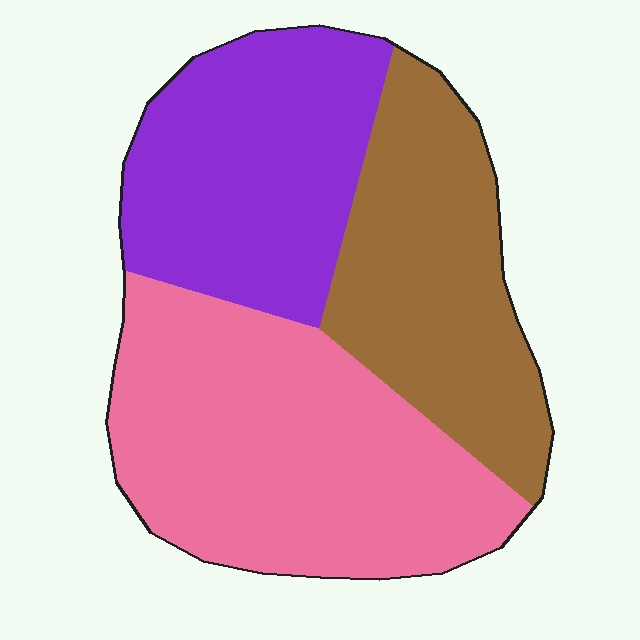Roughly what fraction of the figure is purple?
Purple covers roughly 30% of the figure.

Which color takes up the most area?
Pink, at roughly 40%.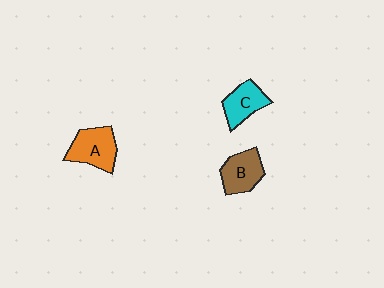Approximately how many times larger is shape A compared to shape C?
Approximately 1.3 times.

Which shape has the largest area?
Shape A (orange).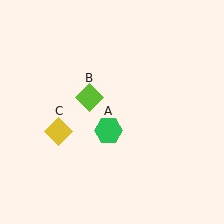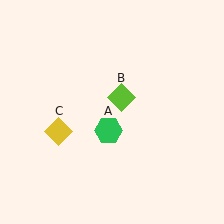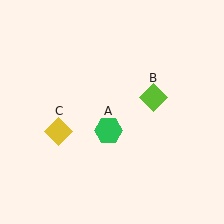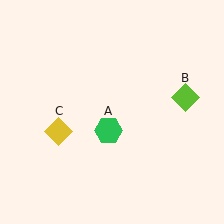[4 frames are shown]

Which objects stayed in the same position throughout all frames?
Green hexagon (object A) and yellow diamond (object C) remained stationary.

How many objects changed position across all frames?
1 object changed position: lime diamond (object B).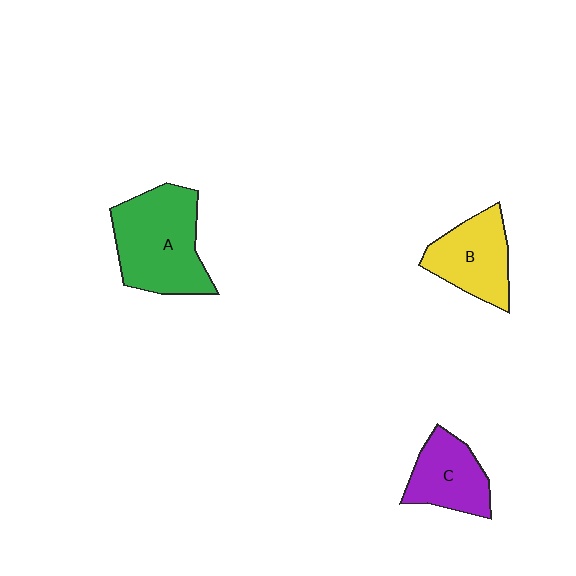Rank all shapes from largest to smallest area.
From largest to smallest: A (green), B (yellow), C (purple).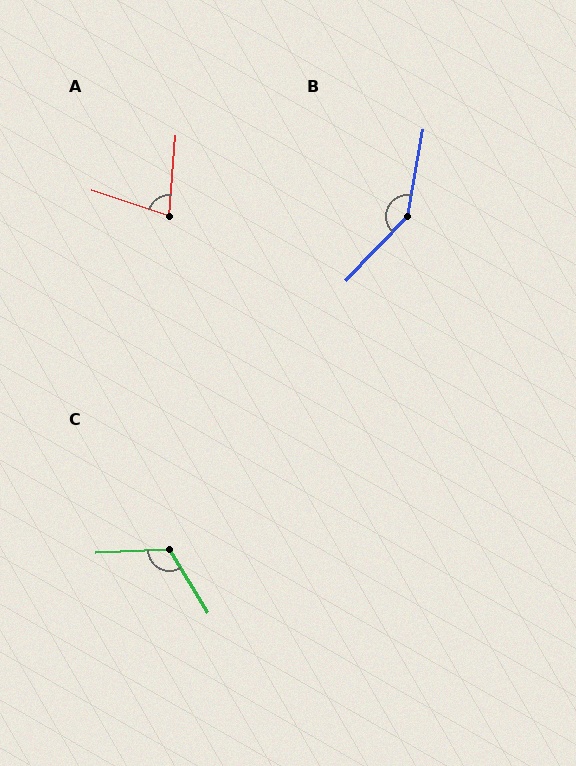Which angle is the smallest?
A, at approximately 76 degrees.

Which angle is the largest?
B, at approximately 146 degrees.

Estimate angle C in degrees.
Approximately 119 degrees.